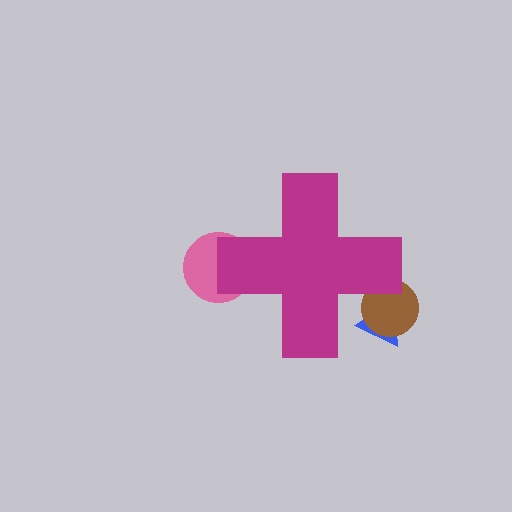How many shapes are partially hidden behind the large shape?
3 shapes are partially hidden.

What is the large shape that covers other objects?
A magenta cross.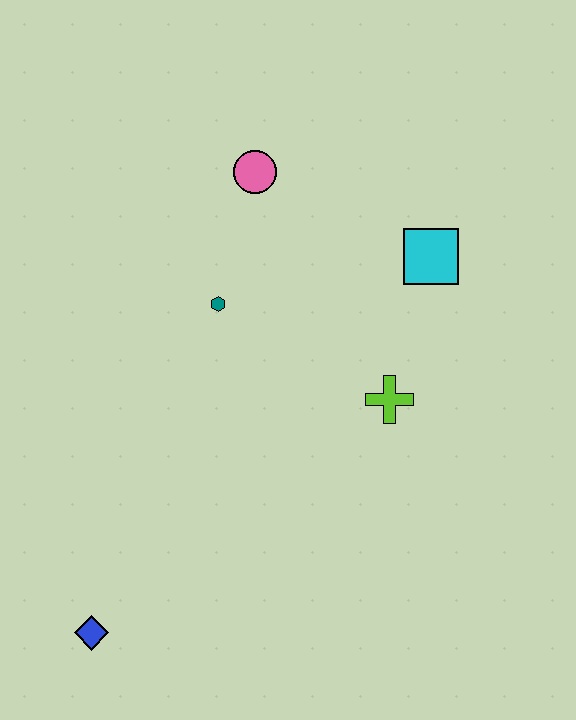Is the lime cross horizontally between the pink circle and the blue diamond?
No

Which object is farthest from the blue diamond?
The cyan square is farthest from the blue diamond.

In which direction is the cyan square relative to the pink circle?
The cyan square is to the right of the pink circle.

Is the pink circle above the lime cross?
Yes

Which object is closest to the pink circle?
The teal hexagon is closest to the pink circle.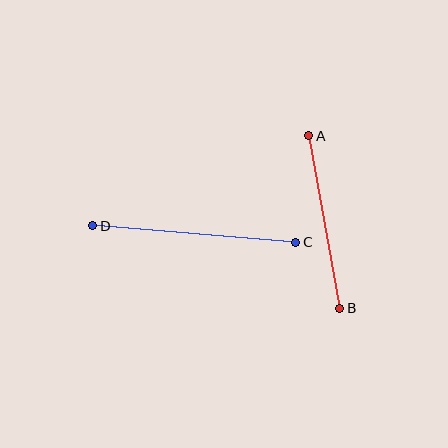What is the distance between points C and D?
The distance is approximately 204 pixels.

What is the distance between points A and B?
The distance is approximately 175 pixels.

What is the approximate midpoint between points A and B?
The midpoint is at approximately (324, 222) pixels.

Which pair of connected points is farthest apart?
Points C and D are farthest apart.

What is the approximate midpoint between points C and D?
The midpoint is at approximately (194, 234) pixels.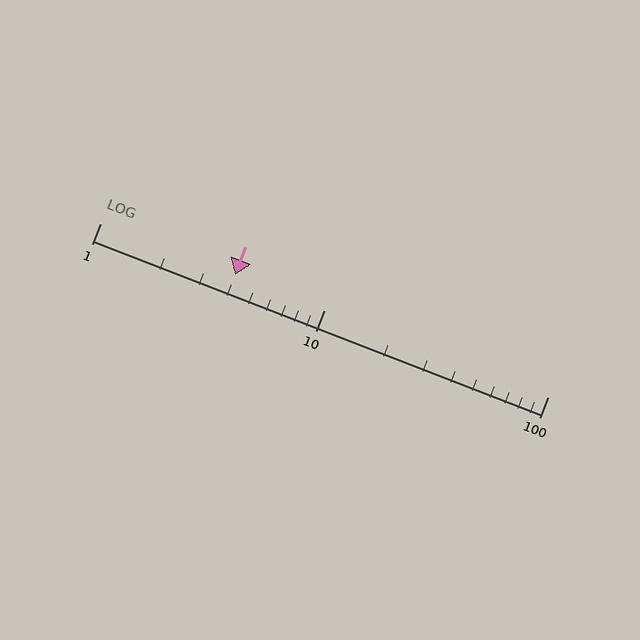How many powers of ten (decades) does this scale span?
The scale spans 2 decades, from 1 to 100.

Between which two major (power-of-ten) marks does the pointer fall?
The pointer is between 1 and 10.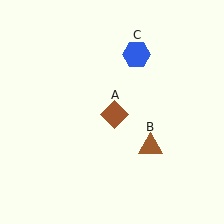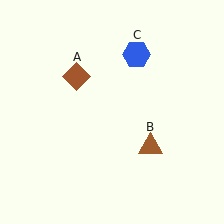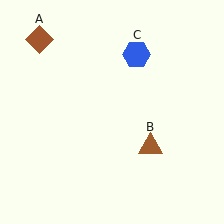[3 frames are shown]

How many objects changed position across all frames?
1 object changed position: brown diamond (object A).